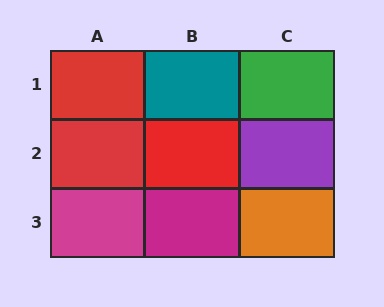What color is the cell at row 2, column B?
Red.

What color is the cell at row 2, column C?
Purple.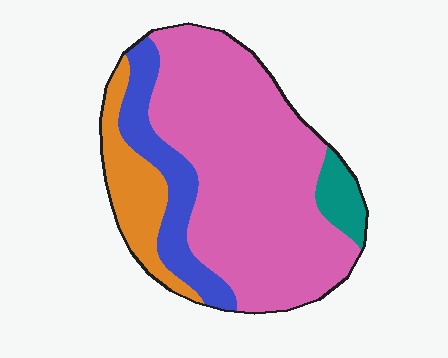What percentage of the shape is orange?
Orange covers around 15% of the shape.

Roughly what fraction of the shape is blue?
Blue takes up about one sixth (1/6) of the shape.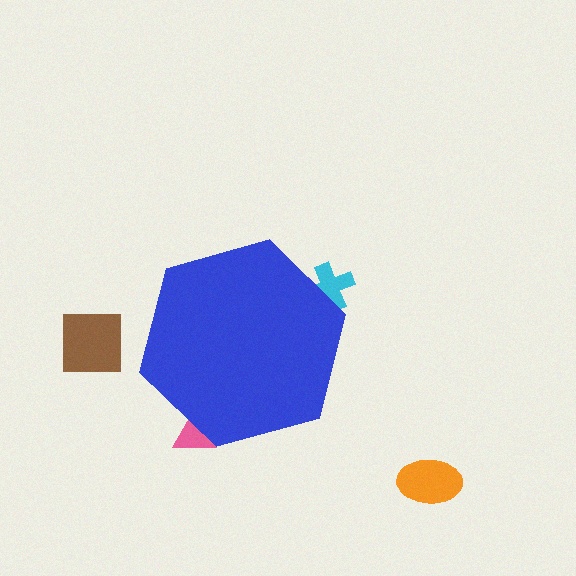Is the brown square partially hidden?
No, the brown square is fully visible.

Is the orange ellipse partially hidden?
No, the orange ellipse is fully visible.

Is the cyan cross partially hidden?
Yes, the cyan cross is partially hidden behind the blue hexagon.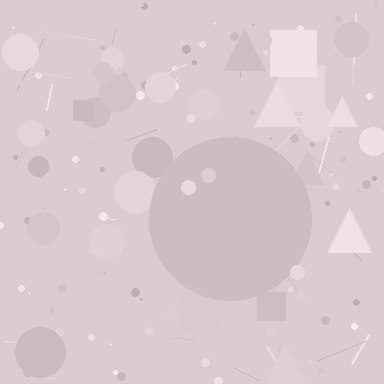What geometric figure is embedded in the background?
A circle is embedded in the background.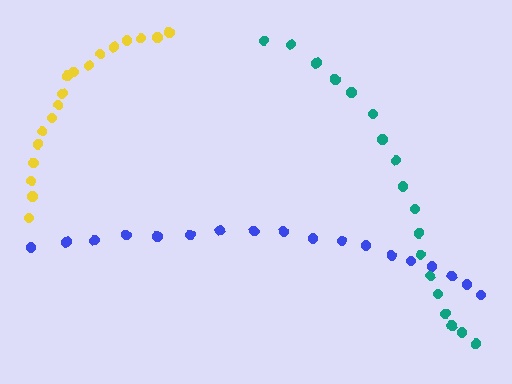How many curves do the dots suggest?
There are 3 distinct paths.